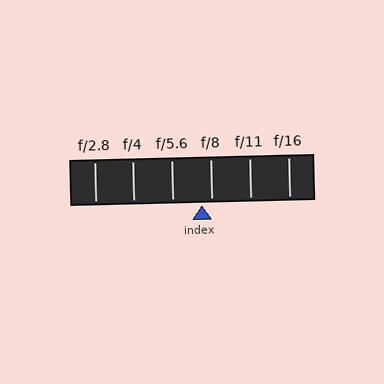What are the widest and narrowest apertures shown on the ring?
The widest aperture shown is f/2.8 and the narrowest is f/16.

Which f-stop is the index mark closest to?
The index mark is closest to f/8.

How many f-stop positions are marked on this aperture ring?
There are 6 f-stop positions marked.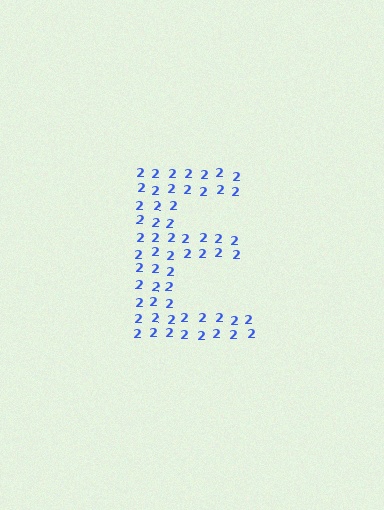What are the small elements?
The small elements are digit 2's.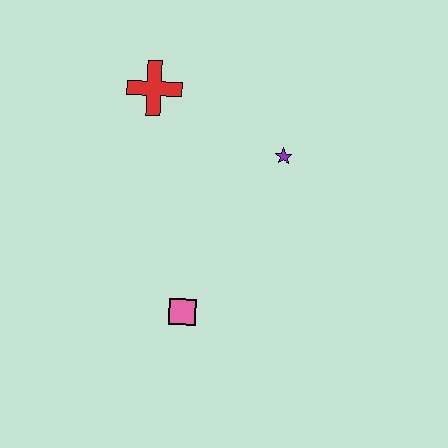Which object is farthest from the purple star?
The pink square is farthest from the purple star.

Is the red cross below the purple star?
No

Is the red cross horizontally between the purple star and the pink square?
No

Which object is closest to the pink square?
The purple star is closest to the pink square.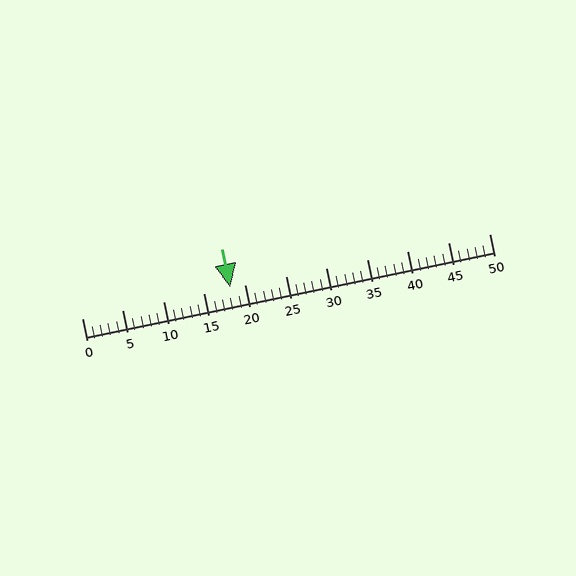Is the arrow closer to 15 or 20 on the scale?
The arrow is closer to 20.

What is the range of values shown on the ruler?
The ruler shows values from 0 to 50.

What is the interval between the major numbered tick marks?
The major tick marks are spaced 5 units apart.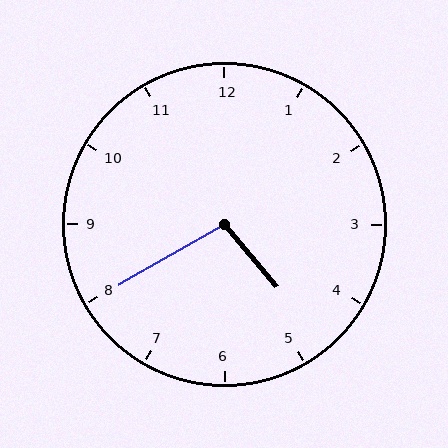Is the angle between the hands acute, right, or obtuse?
It is obtuse.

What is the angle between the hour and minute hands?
Approximately 100 degrees.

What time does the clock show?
4:40.